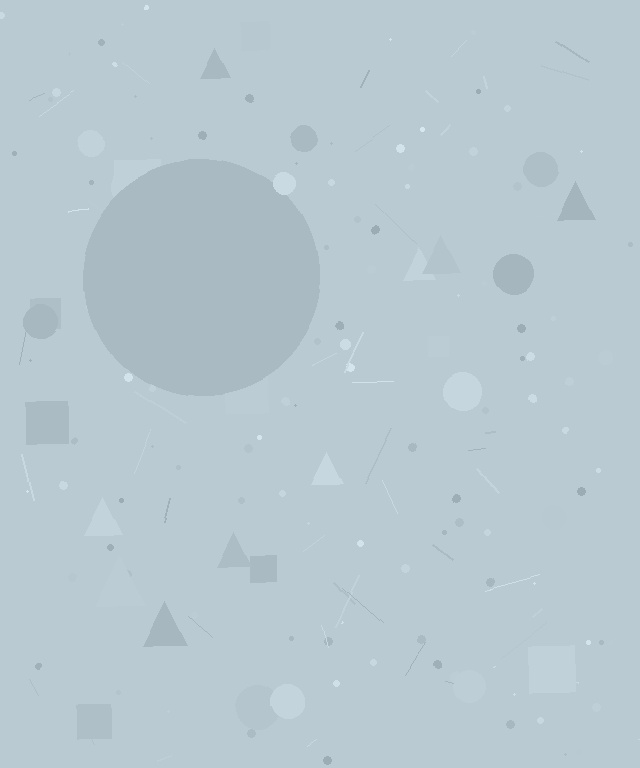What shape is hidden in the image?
A circle is hidden in the image.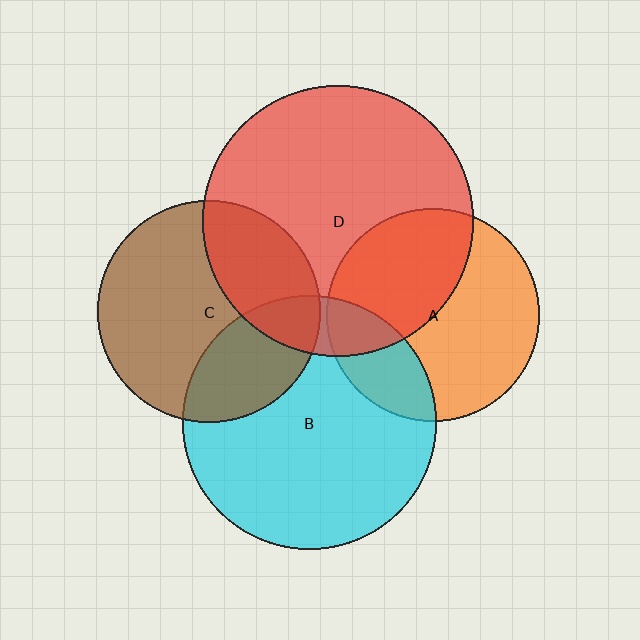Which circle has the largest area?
Circle D (red).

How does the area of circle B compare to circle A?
Approximately 1.4 times.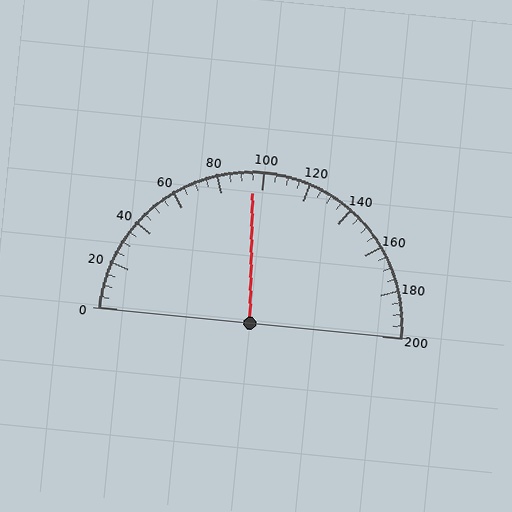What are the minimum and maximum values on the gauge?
The gauge ranges from 0 to 200.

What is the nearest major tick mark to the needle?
The nearest major tick mark is 100.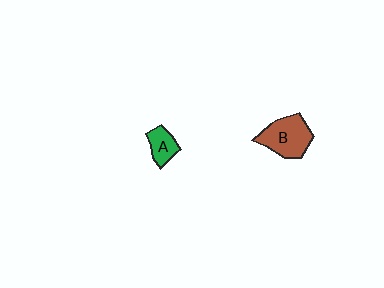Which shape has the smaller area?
Shape A (green).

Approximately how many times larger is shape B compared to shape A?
Approximately 1.9 times.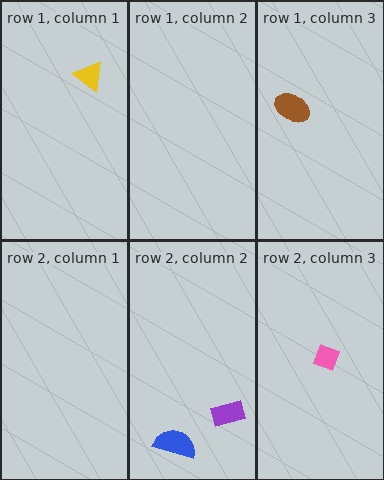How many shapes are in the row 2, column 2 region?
2.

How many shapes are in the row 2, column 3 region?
1.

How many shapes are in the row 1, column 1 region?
1.